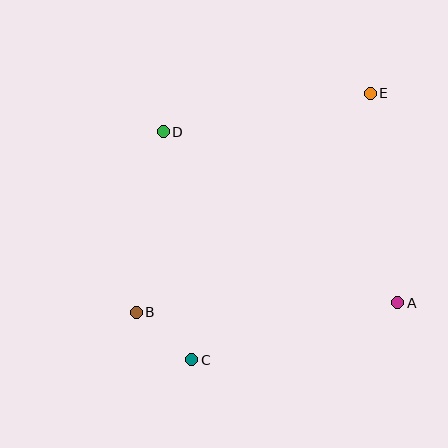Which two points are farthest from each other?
Points C and E are farthest from each other.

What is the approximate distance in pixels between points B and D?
The distance between B and D is approximately 182 pixels.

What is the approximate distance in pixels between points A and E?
The distance between A and E is approximately 211 pixels.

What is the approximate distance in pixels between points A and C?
The distance between A and C is approximately 214 pixels.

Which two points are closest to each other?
Points B and C are closest to each other.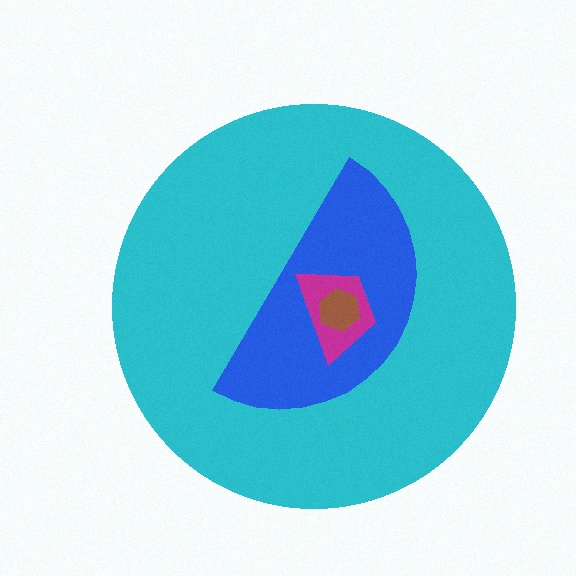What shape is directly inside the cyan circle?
The blue semicircle.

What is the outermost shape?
The cyan circle.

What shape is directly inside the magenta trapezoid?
The brown hexagon.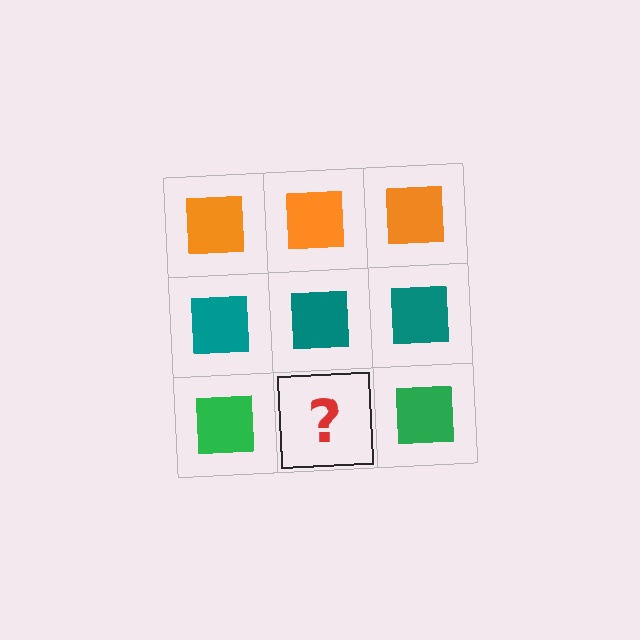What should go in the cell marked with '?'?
The missing cell should contain a green square.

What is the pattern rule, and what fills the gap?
The rule is that each row has a consistent color. The gap should be filled with a green square.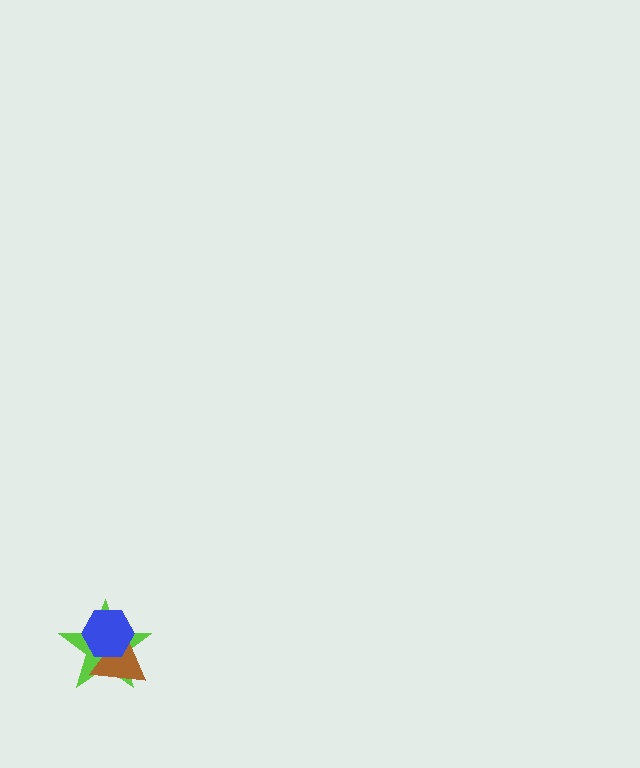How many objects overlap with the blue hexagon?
2 objects overlap with the blue hexagon.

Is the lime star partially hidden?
Yes, it is partially covered by another shape.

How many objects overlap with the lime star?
2 objects overlap with the lime star.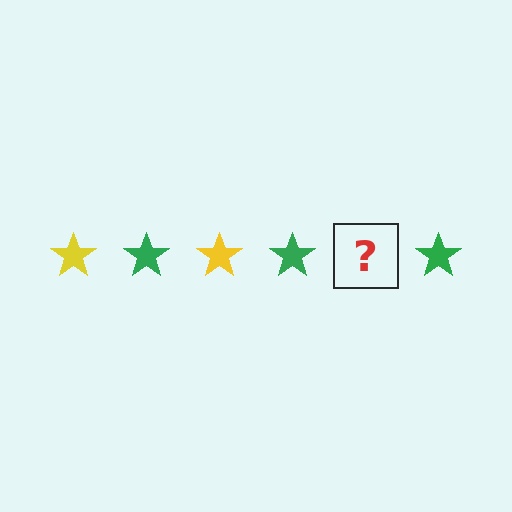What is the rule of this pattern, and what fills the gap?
The rule is that the pattern cycles through yellow, green stars. The gap should be filled with a yellow star.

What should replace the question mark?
The question mark should be replaced with a yellow star.